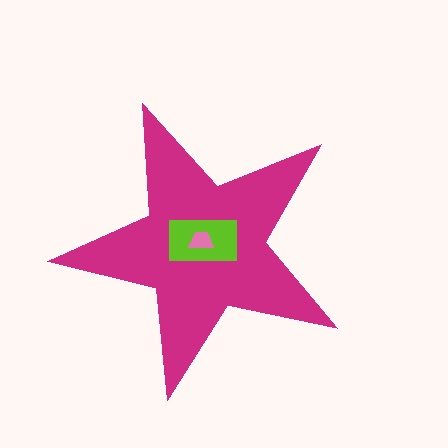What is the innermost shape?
The pink trapezoid.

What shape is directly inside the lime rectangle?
The pink trapezoid.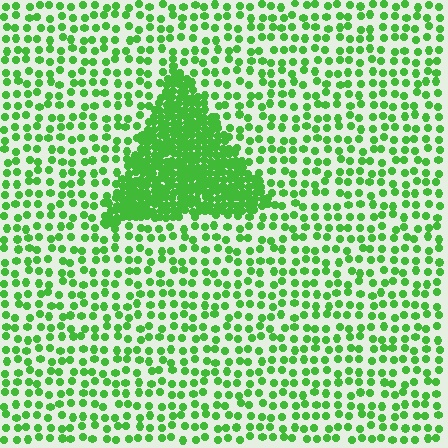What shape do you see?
I see a triangle.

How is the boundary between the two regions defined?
The boundary is defined by a change in element density (approximately 3.1x ratio). All elements are the same color, size, and shape.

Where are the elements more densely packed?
The elements are more densely packed inside the triangle boundary.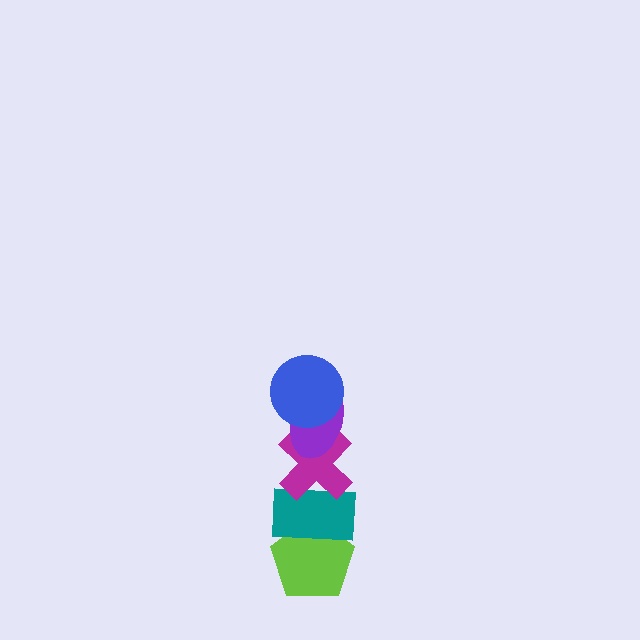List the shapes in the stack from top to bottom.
From top to bottom: the blue circle, the purple ellipse, the magenta cross, the teal rectangle, the lime pentagon.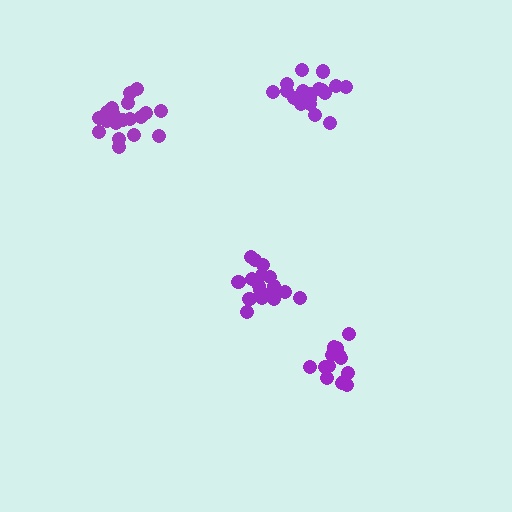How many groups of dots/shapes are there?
There are 4 groups.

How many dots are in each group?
Group 1: 18 dots, Group 2: 18 dots, Group 3: 14 dots, Group 4: 19 dots (69 total).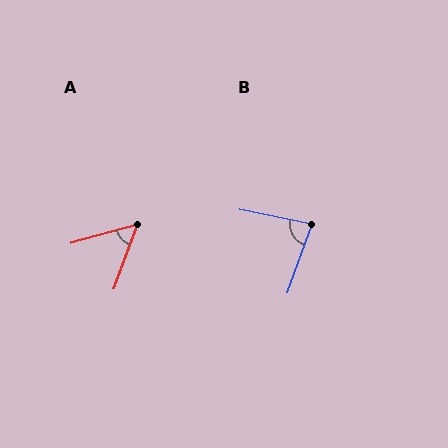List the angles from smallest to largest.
A (54°), B (82°).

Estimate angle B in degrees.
Approximately 82 degrees.